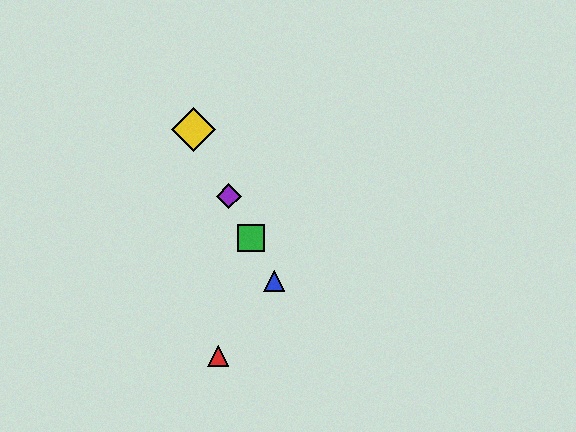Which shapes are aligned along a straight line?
The blue triangle, the green square, the yellow diamond, the purple diamond are aligned along a straight line.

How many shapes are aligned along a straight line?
4 shapes (the blue triangle, the green square, the yellow diamond, the purple diamond) are aligned along a straight line.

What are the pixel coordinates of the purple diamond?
The purple diamond is at (229, 196).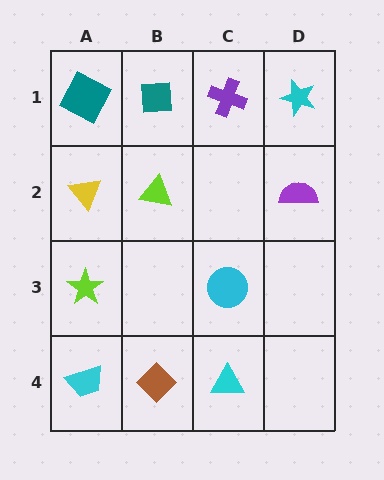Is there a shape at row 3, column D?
No, that cell is empty.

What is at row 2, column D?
A purple semicircle.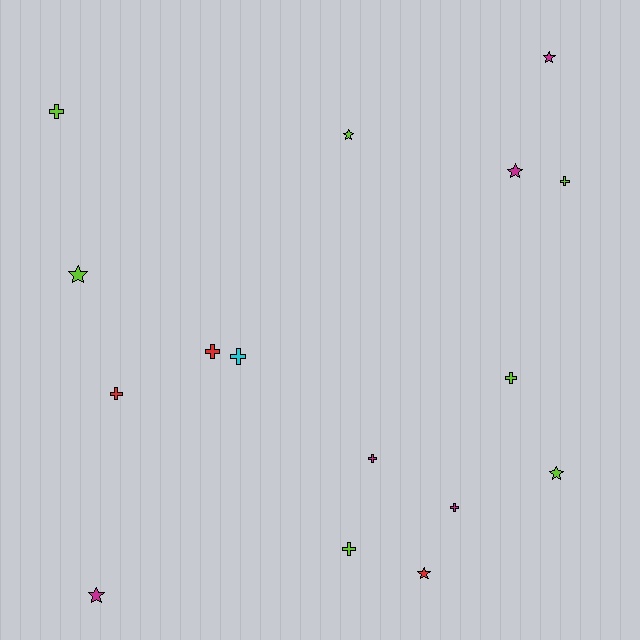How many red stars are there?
There is 1 red star.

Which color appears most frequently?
Lime, with 7 objects.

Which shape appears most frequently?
Cross, with 9 objects.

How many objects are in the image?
There are 16 objects.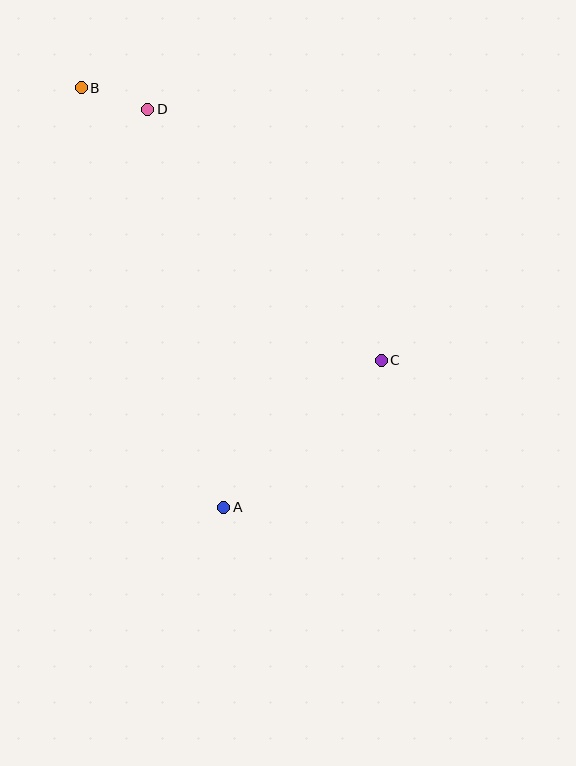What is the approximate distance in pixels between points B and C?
The distance between B and C is approximately 405 pixels.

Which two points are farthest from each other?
Points A and B are farthest from each other.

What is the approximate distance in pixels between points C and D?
The distance between C and D is approximately 343 pixels.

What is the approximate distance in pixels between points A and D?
The distance between A and D is approximately 405 pixels.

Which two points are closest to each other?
Points B and D are closest to each other.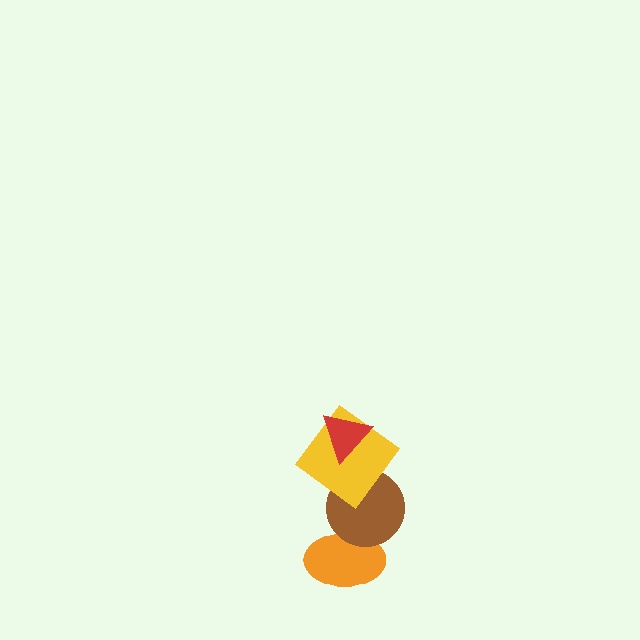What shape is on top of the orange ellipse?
The brown circle is on top of the orange ellipse.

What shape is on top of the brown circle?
The yellow diamond is on top of the brown circle.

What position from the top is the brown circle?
The brown circle is 3rd from the top.